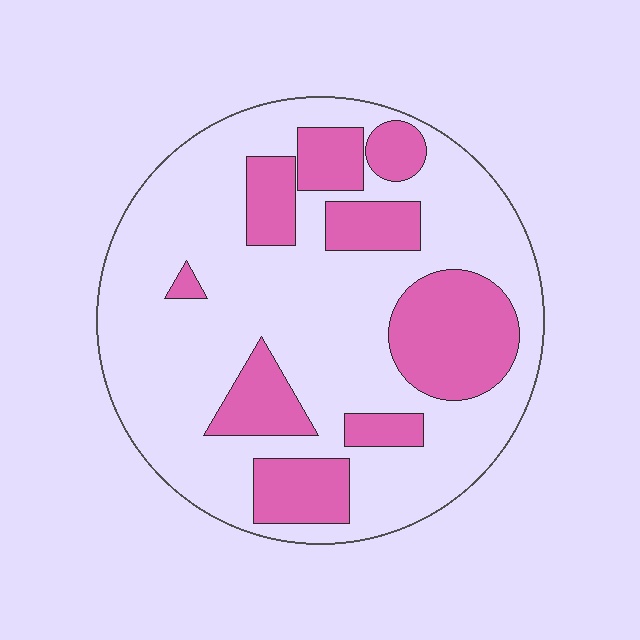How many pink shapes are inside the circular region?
9.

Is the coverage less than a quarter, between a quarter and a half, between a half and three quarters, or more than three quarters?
Between a quarter and a half.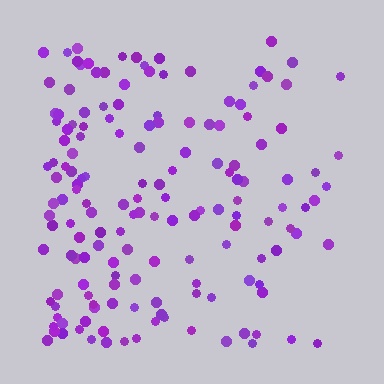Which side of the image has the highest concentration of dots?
The left.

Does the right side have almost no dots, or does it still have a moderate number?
Still a moderate number, just noticeably fewer than the left.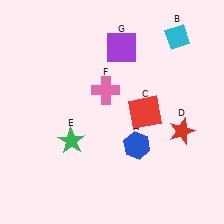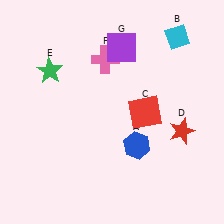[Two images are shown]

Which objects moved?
The objects that moved are: the green star (E), the pink cross (F).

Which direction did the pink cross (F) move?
The pink cross (F) moved up.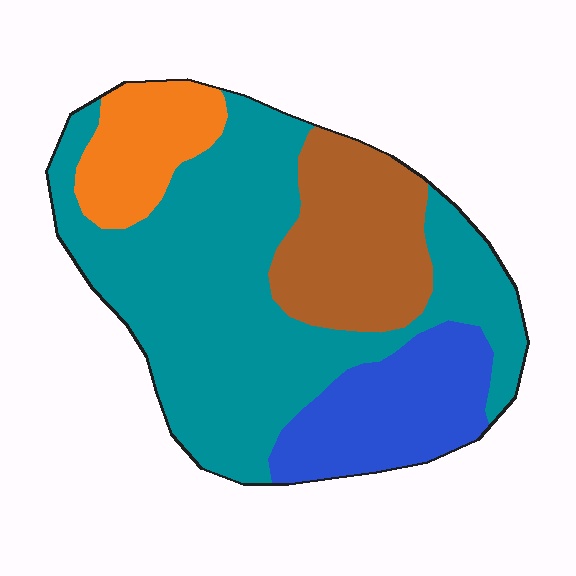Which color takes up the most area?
Teal, at roughly 55%.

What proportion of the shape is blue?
Blue takes up about one sixth (1/6) of the shape.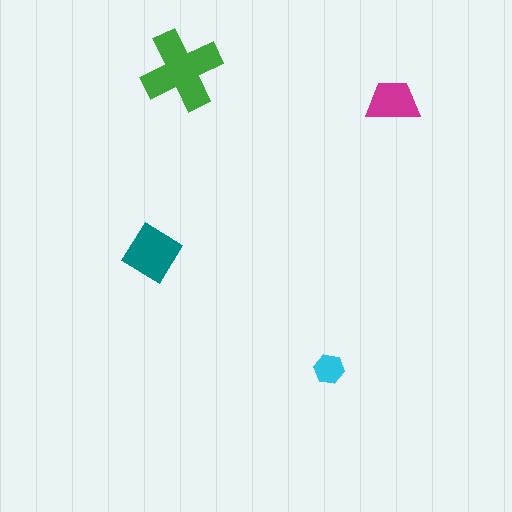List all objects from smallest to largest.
The cyan hexagon, the magenta trapezoid, the teal diamond, the green cross.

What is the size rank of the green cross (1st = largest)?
1st.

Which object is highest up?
The green cross is topmost.